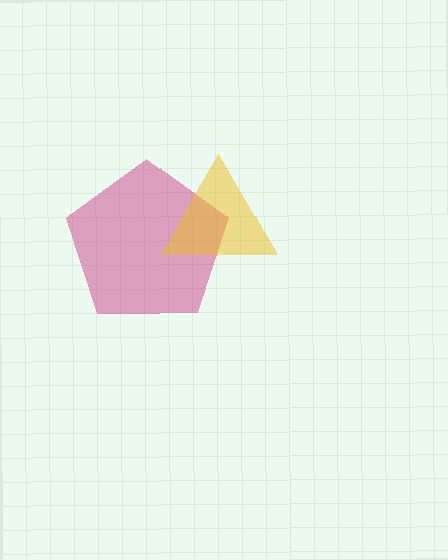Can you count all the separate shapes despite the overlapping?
Yes, there are 2 separate shapes.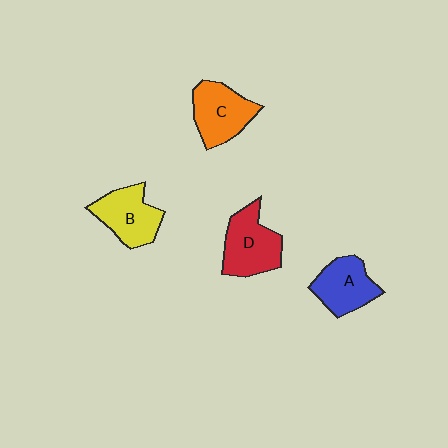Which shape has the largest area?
Shape D (red).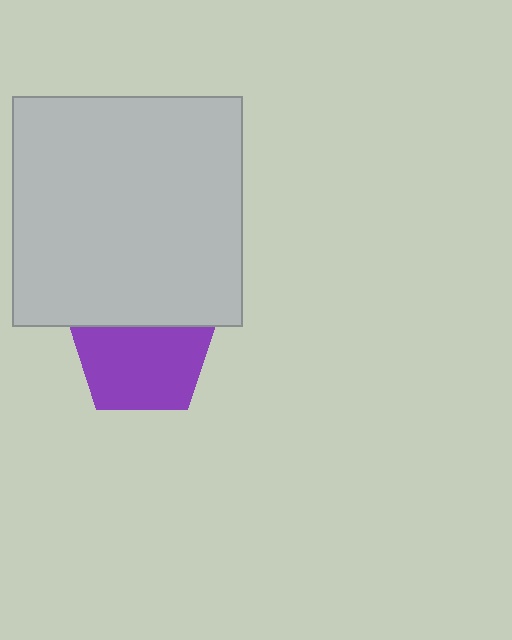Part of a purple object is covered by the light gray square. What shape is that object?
It is a pentagon.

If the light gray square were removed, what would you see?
You would see the complete purple pentagon.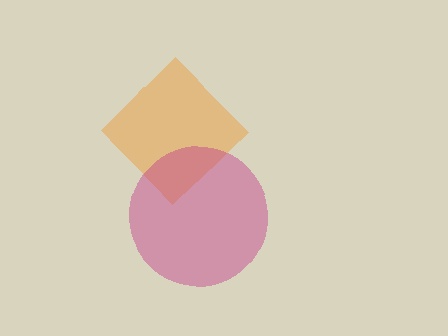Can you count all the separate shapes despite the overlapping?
Yes, there are 2 separate shapes.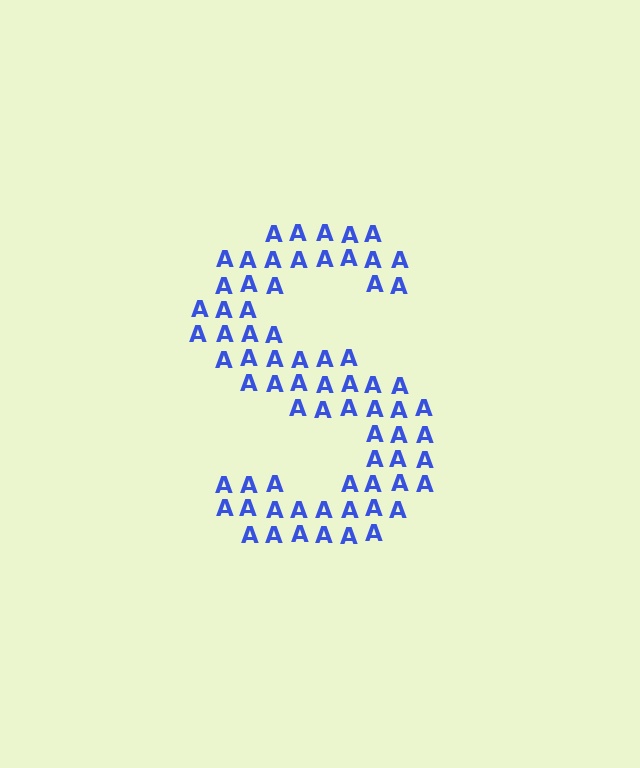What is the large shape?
The large shape is the letter S.